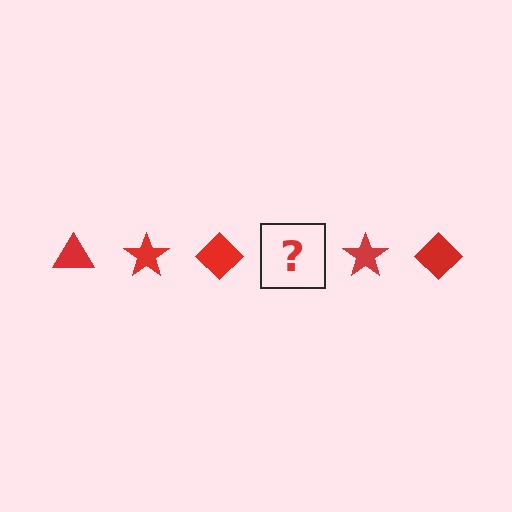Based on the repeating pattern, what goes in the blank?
The blank should be a red triangle.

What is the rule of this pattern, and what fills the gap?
The rule is that the pattern cycles through triangle, star, diamond shapes in red. The gap should be filled with a red triangle.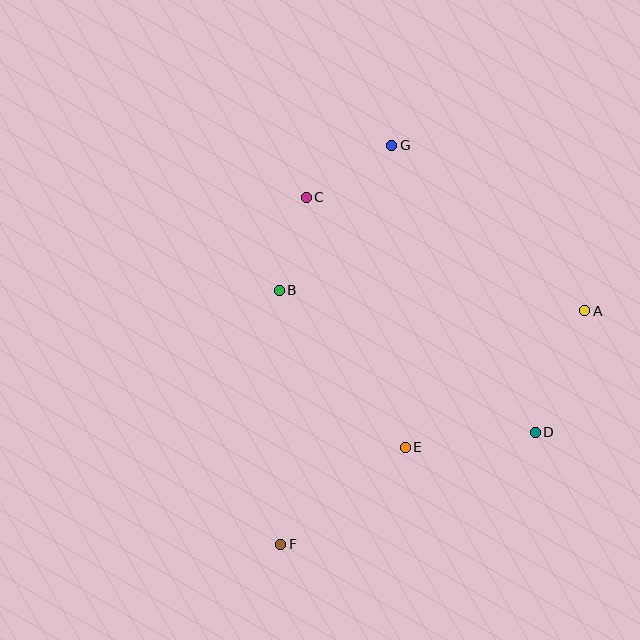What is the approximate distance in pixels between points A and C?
The distance between A and C is approximately 301 pixels.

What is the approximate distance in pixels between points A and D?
The distance between A and D is approximately 131 pixels.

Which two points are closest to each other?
Points B and C are closest to each other.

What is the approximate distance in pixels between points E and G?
The distance between E and G is approximately 302 pixels.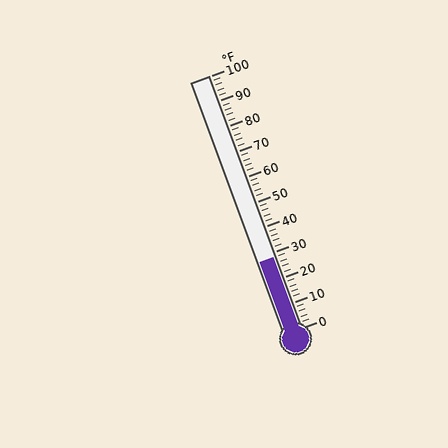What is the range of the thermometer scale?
The thermometer scale ranges from 0°F to 100°F.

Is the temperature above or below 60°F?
The temperature is below 60°F.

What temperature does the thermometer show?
The thermometer shows approximately 28°F.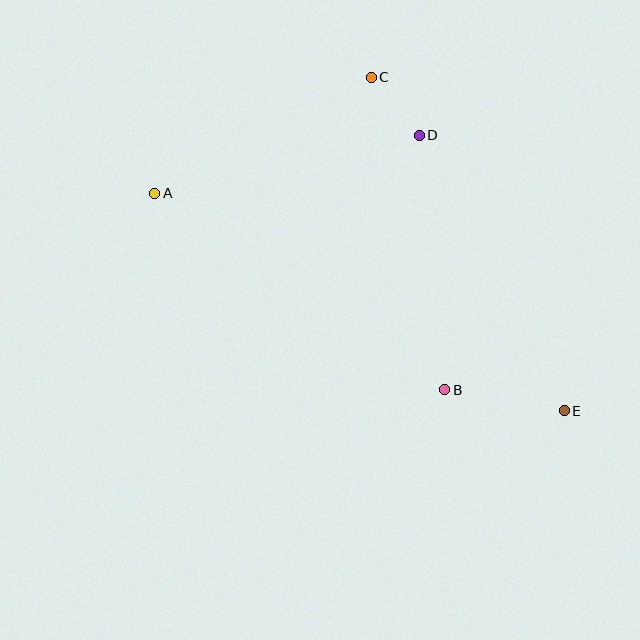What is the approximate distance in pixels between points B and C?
The distance between B and C is approximately 321 pixels.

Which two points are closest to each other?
Points C and D are closest to each other.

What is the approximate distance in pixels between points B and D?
The distance between B and D is approximately 256 pixels.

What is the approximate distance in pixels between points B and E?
The distance between B and E is approximately 121 pixels.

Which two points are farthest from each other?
Points A and E are farthest from each other.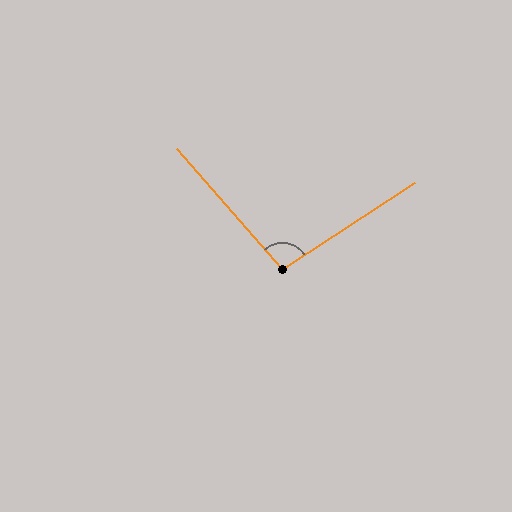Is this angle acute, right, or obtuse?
It is obtuse.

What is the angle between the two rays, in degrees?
Approximately 98 degrees.